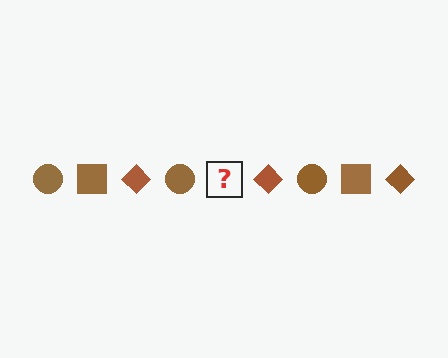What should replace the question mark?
The question mark should be replaced with a brown square.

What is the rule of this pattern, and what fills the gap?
The rule is that the pattern cycles through circle, square, diamond shapes in brown. The gap should be filled with a brown square.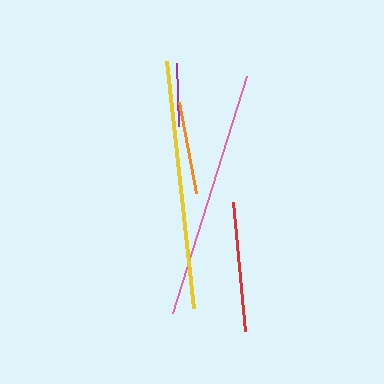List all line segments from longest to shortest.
From longest to shortest: pink, yellow, red, orange, purple.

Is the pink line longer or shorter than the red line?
The pink line is longer than the red line.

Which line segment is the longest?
The pink line is the longest at approximately 248 pixels.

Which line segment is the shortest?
The purple line is the shortest at approximately 63 pixels.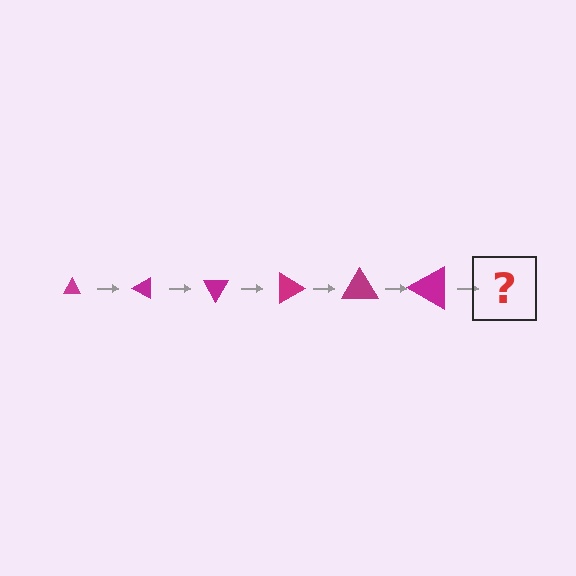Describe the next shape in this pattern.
It should be a triangle, larger than the previous one and rotated 180 degrees from the start.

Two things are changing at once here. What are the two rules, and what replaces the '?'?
The two rules are that the triangle grows larger each step and it rotates 30 degrees each step. The '?' should be a triangle, larger than the previous one and rotated 180 degrees from the start.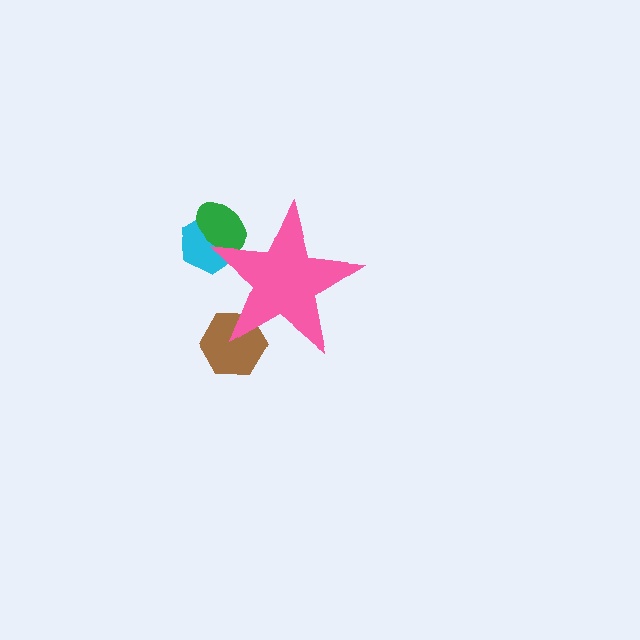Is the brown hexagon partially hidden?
Yes, the brown hexagon is partially hidden behind the pink star.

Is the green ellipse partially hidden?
Yes, the green ellipse is partially hidden behind the pink star.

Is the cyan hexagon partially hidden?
Yes, the cyan hexagon is partially hidden behind the pink star.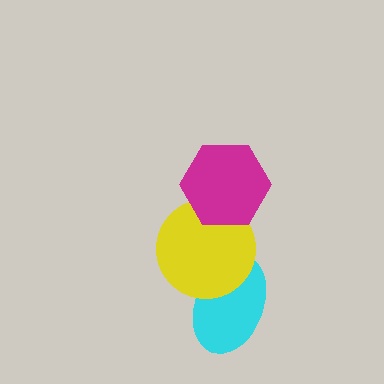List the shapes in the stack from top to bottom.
From top to bottom: the magenta hexagon, the yellow circle, the cyan ellipse.